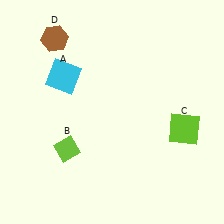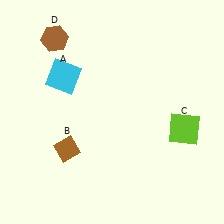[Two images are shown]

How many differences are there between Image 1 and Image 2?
There is 1 difference between the two images.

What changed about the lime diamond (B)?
In Image 1, B is lime. In Image 2, it changed to brown.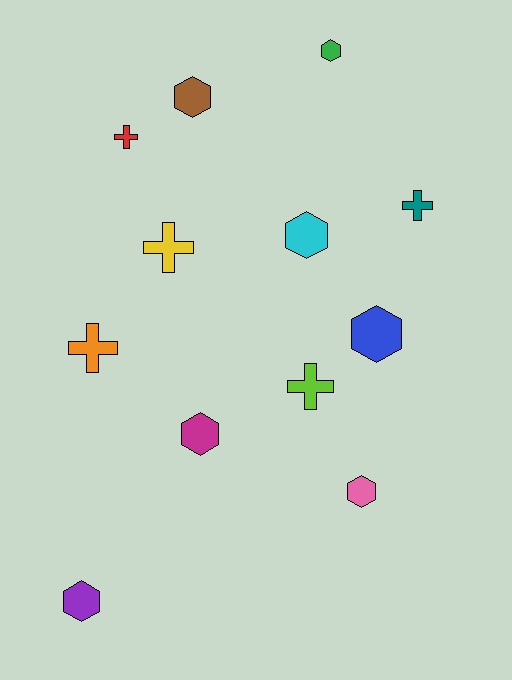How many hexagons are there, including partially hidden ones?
There are 7 hexagons.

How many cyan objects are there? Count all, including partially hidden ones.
There is 1 cyan object.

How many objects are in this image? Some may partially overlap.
There are 12 objects.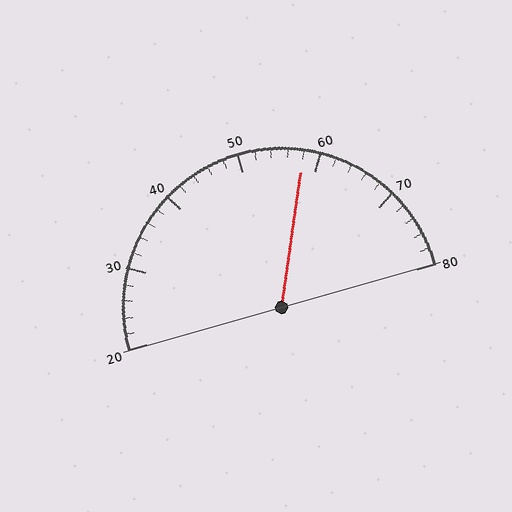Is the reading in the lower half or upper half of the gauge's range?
The reading is in the upper half of the range (20 to 80).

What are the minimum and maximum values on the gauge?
The gauge ranges from 20 to 80.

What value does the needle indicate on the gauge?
The needle indicates approximately 58.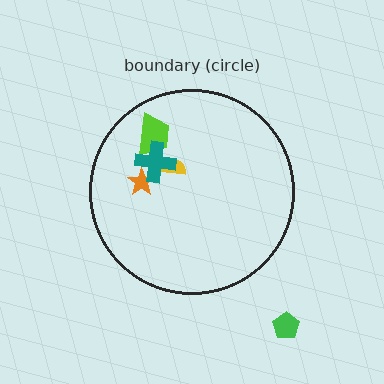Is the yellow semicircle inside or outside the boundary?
Inside.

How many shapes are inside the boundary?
4 inside, 1 outside.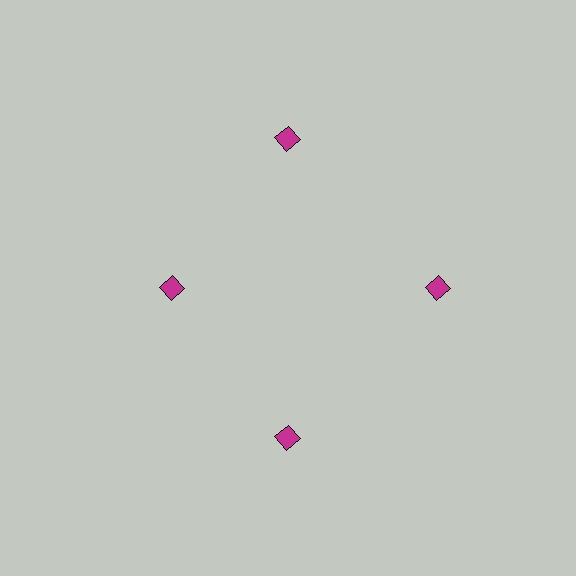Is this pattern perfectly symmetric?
No. The 4 magenta diamonds are arranged in a ring, but one element near the 9 o'clock position is pulled inward toward the center, breaking the 4-fold rotational symmetry.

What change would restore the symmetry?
The symmetry would be restored by moving it outward, back onto the ring so that all 4 diamonds sit at equal angles and equal distance from the center.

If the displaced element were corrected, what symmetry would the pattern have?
It would have 4-fold rotational symmetry — the pattern would map onto itself every 90 degrees.